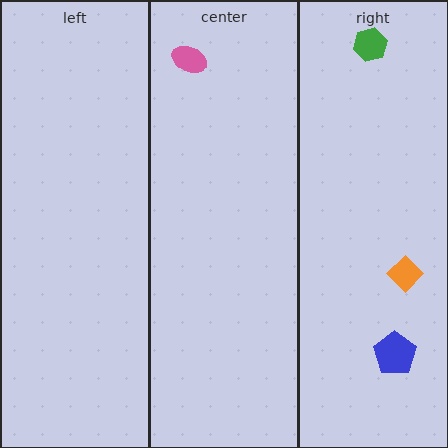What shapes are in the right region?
The blue pentagon, the orange diamond, the green hexagon.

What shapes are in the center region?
The pink ellipse.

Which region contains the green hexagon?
The right region.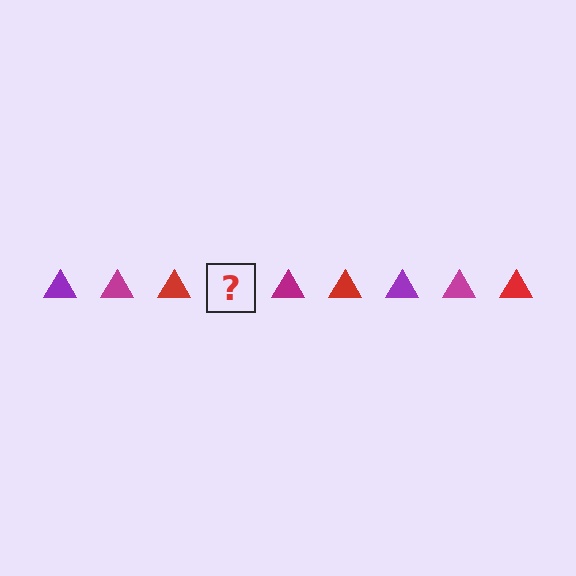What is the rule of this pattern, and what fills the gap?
The rule is that the pattern cycles through purple, magenta, red triangles. The gap should be filled with a purple triangle.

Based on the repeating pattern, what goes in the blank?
The blank should be a purple triangle.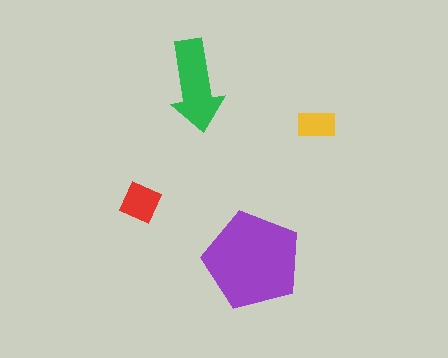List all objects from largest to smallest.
The purple pentagon, the green arrow, the red square, the yellow rectangle.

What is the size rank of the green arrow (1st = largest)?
2nd.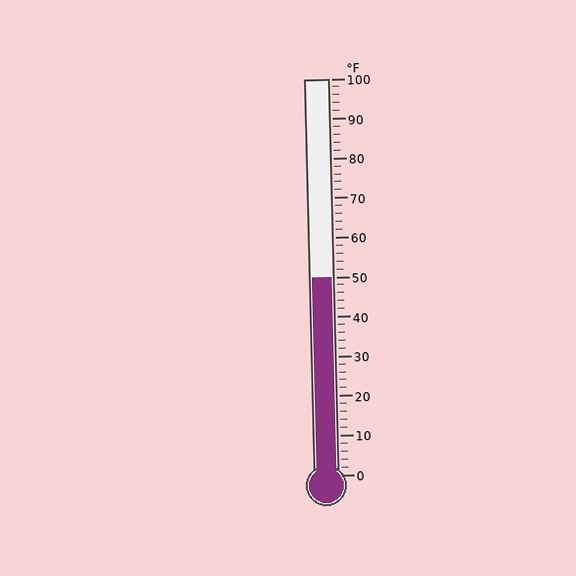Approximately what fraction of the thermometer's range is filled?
The thermometer is filled to approximately 50% of its range.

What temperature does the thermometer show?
The thermometer shows approximately 50°F.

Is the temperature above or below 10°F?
The temperature is above 10°F.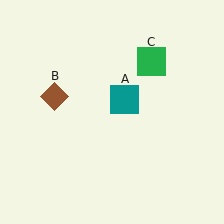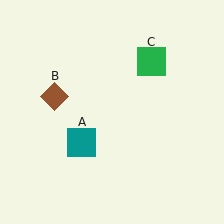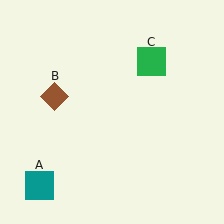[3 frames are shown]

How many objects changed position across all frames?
1 object changed position: teal square (object A).